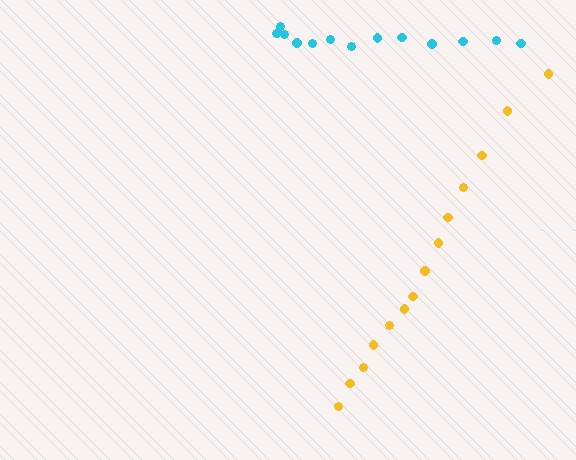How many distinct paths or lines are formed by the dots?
There are 2 distinct paths.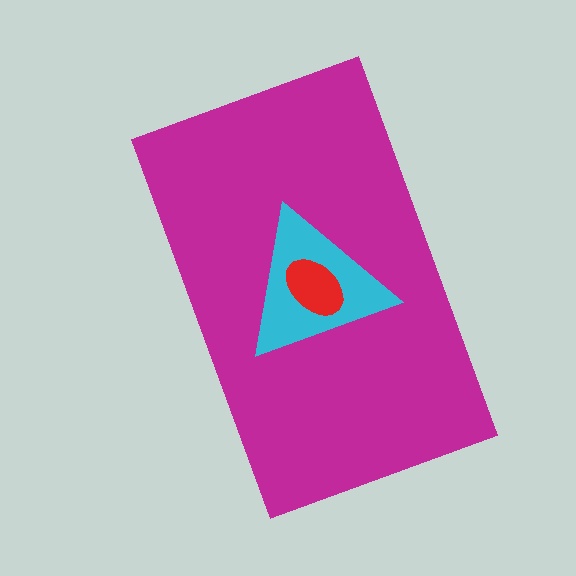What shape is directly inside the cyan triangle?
The red ellipse.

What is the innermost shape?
The red ellipse.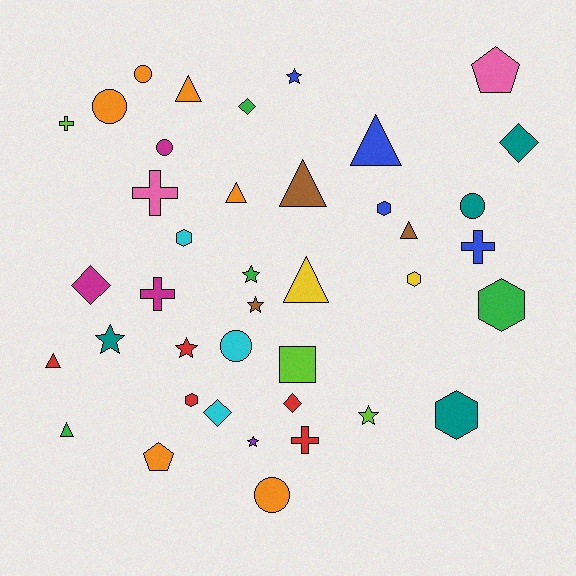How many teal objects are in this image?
There are 4 teal objects.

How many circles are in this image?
There are 6 circles.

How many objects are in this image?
There are 40 objects.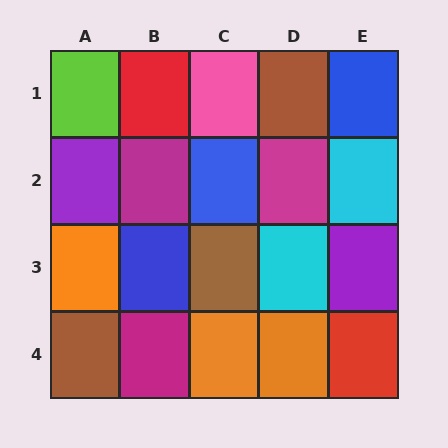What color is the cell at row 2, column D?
Magenta.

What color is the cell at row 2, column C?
Blue.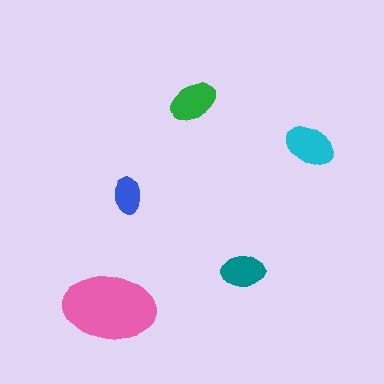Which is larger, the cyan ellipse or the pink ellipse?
The pink one.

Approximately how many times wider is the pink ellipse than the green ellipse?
About 2 times wider.